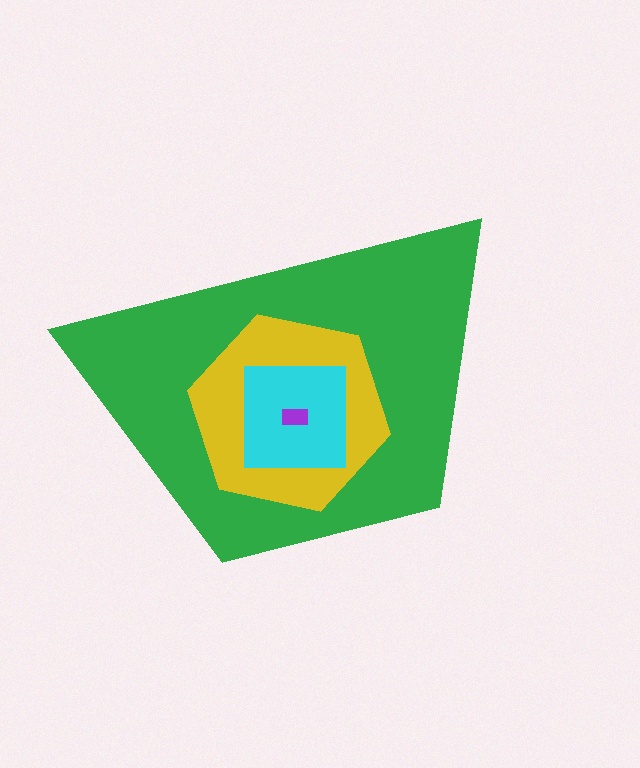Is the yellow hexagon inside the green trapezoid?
Yes.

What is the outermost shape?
The green trapezoid.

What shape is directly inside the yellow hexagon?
The cyan square.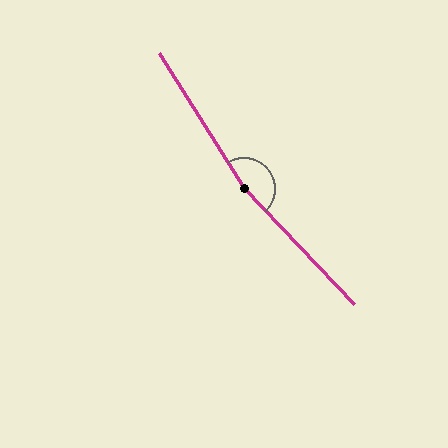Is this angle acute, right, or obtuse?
It is obtuse.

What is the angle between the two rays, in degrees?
Approximately 169 degrees.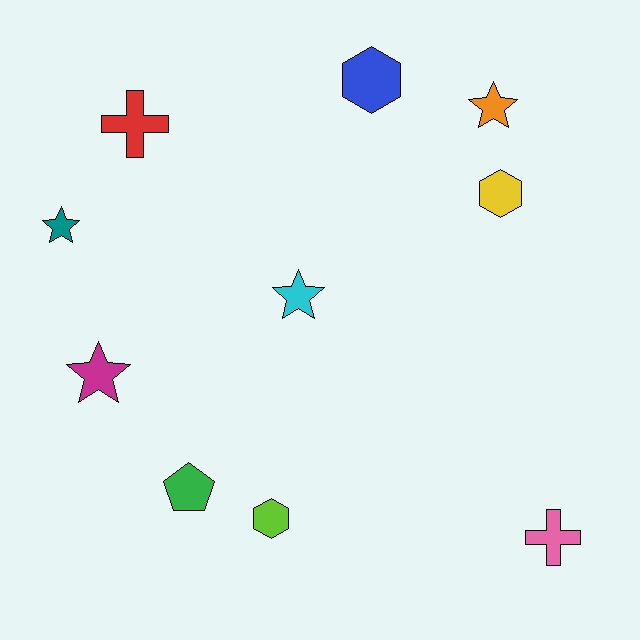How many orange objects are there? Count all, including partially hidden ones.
There is 1 orange object.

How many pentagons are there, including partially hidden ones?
There is 1 pentagon.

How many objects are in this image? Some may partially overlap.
There are 10 objects.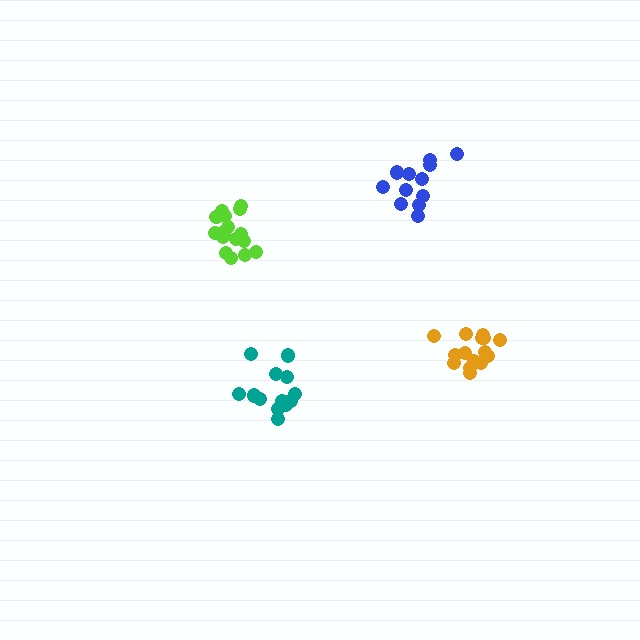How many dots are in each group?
Group 1: 12 dots, Group 2: 17 dots, Group 3: 14 dots, Group 4: 15 dots (58 total).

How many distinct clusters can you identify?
There are 4 distinct clusters.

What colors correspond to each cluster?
The clusters are colored: blue, lime, teal, orange.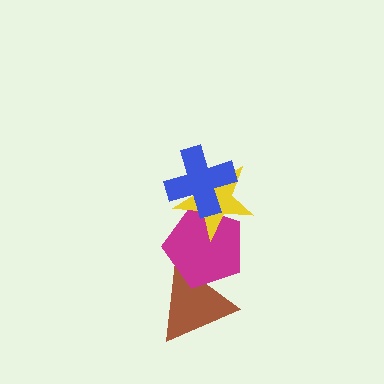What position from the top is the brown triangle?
The brown triangle is 4th from the top.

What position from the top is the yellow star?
The yellow star is 2nd from the top.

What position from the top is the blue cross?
The blue cross is 1st from the top.